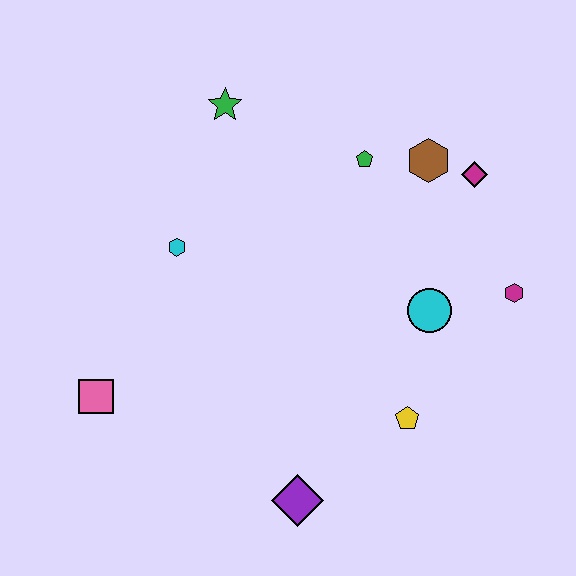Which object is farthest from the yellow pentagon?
The green star is farthest from the yellow pentagon.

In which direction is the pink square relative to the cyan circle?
The pink square is to the left of the cyan circle.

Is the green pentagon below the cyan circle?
No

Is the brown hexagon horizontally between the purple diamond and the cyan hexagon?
No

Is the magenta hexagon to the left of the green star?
No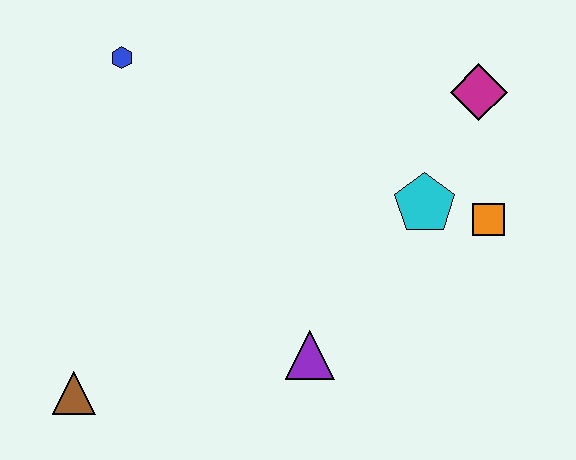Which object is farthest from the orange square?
The brown triangle is farthest from the orange square.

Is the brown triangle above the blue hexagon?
No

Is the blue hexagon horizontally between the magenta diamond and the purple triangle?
No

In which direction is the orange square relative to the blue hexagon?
The orange square is to the right of the blue hexagon.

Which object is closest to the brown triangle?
The purple triangle is closest to the brown triangle.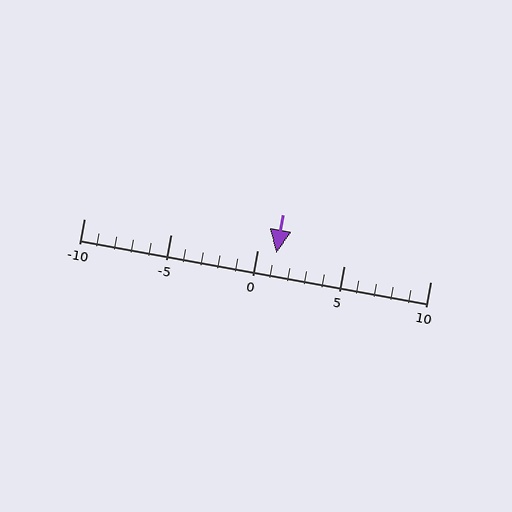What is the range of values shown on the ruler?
The ruler shows values from -10 to 10.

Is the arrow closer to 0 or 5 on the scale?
The arrow is closer to 0.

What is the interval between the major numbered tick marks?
The major tick marks are spaced 5 units apart.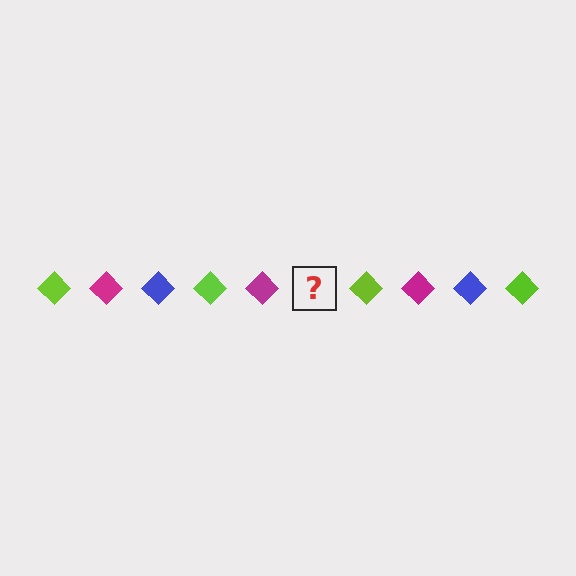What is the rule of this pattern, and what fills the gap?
The rule is that the pattern cycles through lime, magenta, blue diamonds. The gap should be filled with a blue diamond.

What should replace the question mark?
The question mark should be replaced with a blue diamond.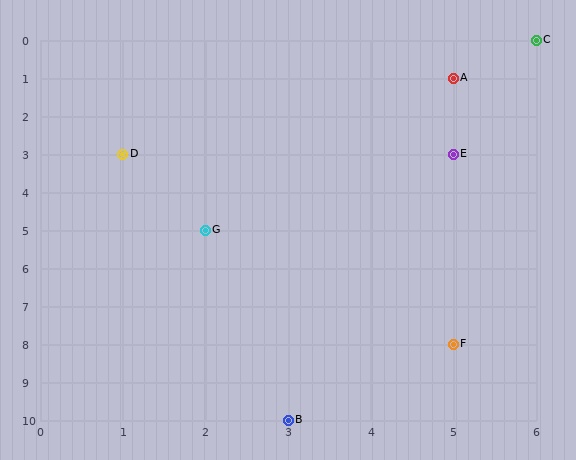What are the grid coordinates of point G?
Point G is at grid coordinates (2, 5).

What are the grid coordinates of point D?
Point D is at grid coordinates (1, 3).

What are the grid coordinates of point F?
Point F is at grid coordinates (5, 8).